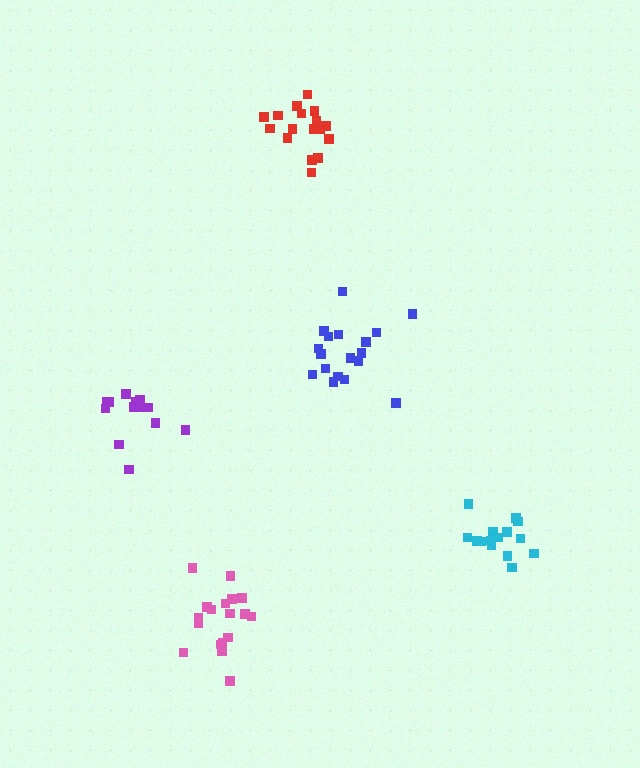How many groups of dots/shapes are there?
There are 5 groups.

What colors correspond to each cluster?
The clusters are colored: blue, pink, purple, red, cyan.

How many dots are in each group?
Group 1: 18 dots, Group 2: 18 dots, Group 3: 13 dots, Group 4: 17 dots, Group 5: 15 dots (81 total).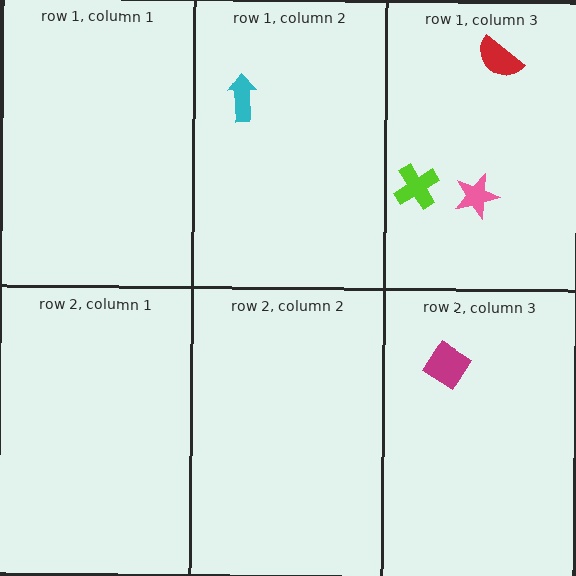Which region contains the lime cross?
The row 1, column 3 region.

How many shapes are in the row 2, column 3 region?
1.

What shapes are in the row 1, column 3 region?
The lime cross, the pink star, the red semicircle.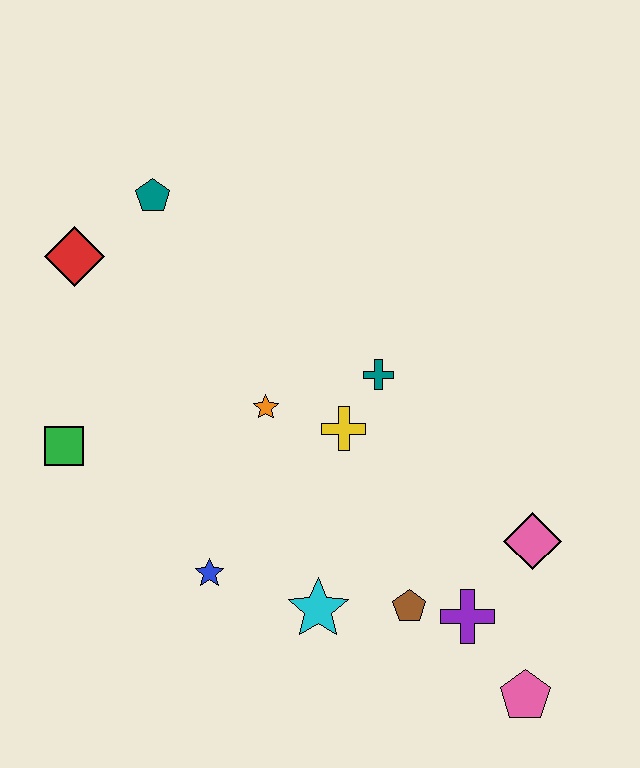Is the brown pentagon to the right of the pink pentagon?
No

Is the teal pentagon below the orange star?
No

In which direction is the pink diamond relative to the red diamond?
The pink diamond is to the right of the red diamond.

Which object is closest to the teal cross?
The yellow cross is closest to the teal cross.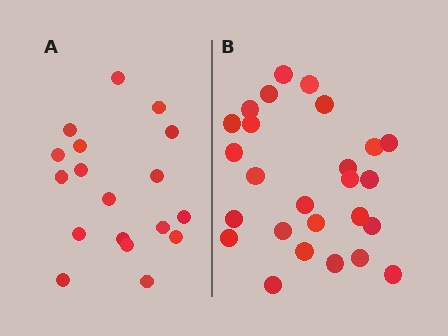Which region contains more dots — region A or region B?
Region B (the right region) has more dots.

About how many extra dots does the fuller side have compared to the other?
Region B has roughly 8 or so more dots than region A.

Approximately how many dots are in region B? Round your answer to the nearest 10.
About 30 dots. (The exact count is 26, which rounds to 30.)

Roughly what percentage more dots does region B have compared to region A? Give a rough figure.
About 45% more.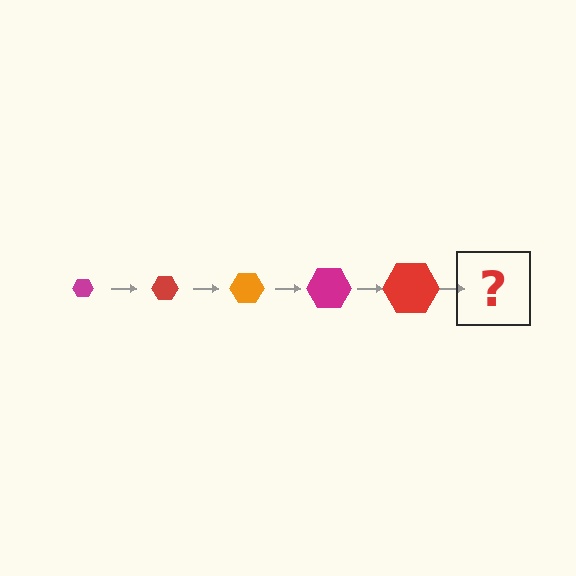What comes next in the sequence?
The next element should be an orange hexagon, larger than the previous one.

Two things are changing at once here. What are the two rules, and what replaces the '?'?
The two rules are that the hexagon grows larger each step and the color cycles through magenta, red, and orange. The '?' should be an orange hexagon, larger than the previous one.